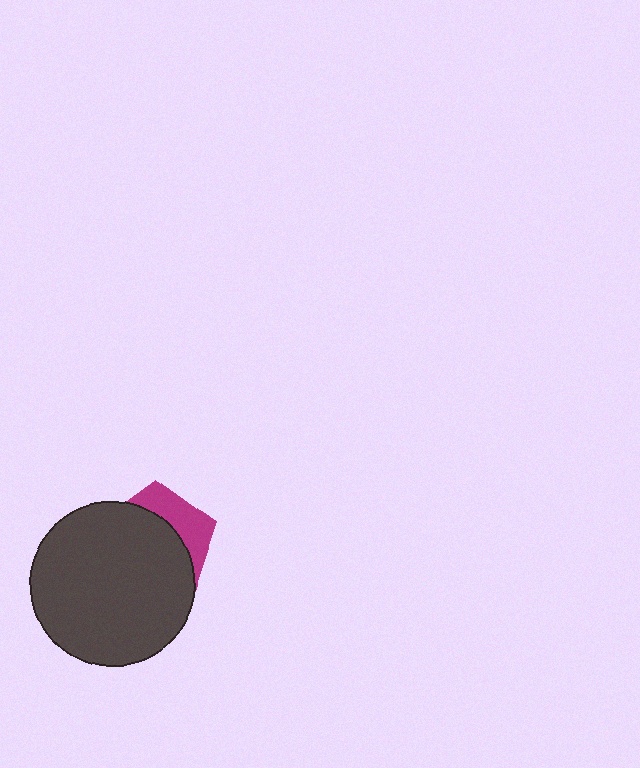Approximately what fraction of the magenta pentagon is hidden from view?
Roughly 68% of the magenta pentagon is hidden behind the dark gray circle.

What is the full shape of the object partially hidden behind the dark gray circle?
The partially hidden object is a magenta pentagon.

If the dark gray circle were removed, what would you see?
You would see the complete magenta pentagon.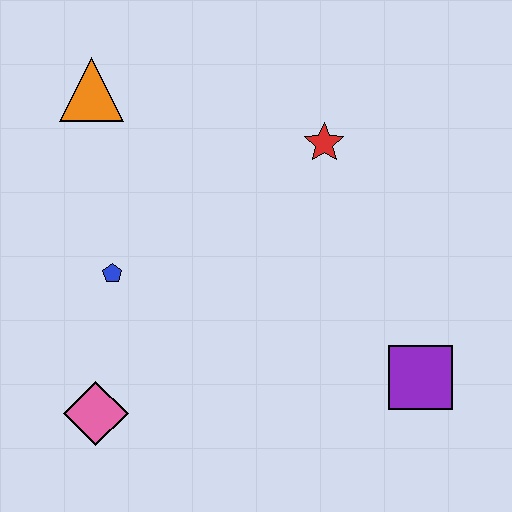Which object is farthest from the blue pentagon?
The purple square is farthest from the blue pentagon.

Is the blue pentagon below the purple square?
No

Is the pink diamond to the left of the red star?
Yes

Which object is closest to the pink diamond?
The blue pentagon is closest to the pink diamond.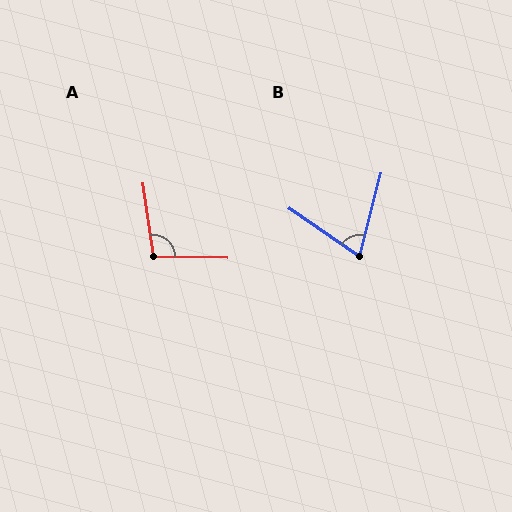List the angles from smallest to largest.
B (70°), A (100°).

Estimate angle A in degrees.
Approximately 100 degrees.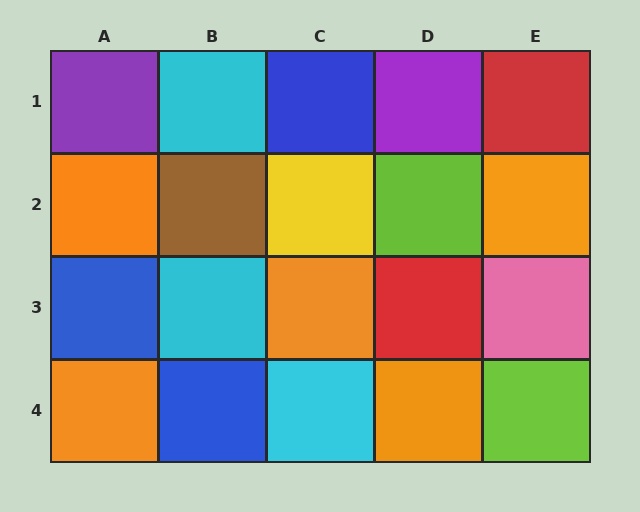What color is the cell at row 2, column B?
Brown.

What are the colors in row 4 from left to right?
Orange, blue, cyan, orange, lime.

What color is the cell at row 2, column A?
Orange.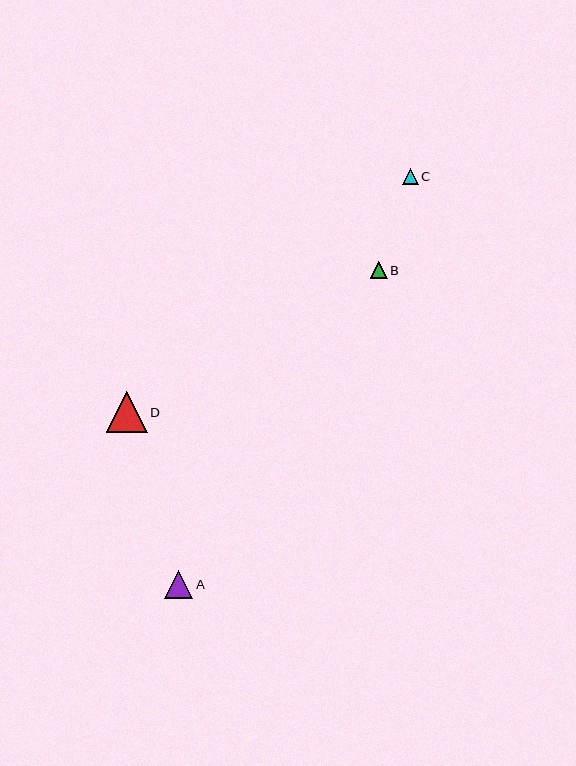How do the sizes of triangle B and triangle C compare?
Triangle B and triangle C are approximately the same size.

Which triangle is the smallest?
Triangle C is the smallest with a size of approximately 16 pixels.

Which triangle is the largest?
Triangle D is the largest with a size of approximately 41 pixels.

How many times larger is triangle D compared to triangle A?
Triangle D is approximately 1.5 times the size of triangle A.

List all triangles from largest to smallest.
From largest to smallest: D, A, B, C.